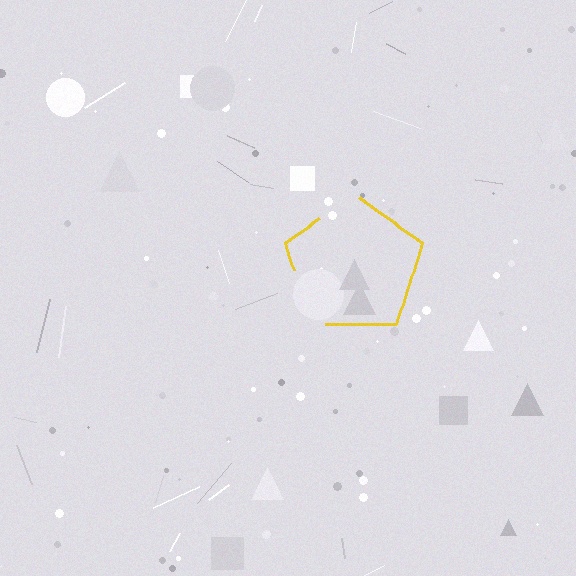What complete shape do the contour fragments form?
The contour fragments form a pentagon.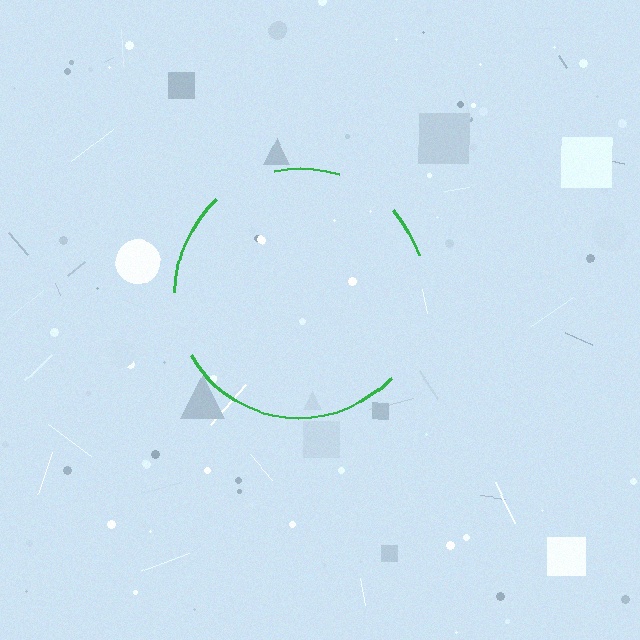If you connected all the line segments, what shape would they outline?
They would outline a circle.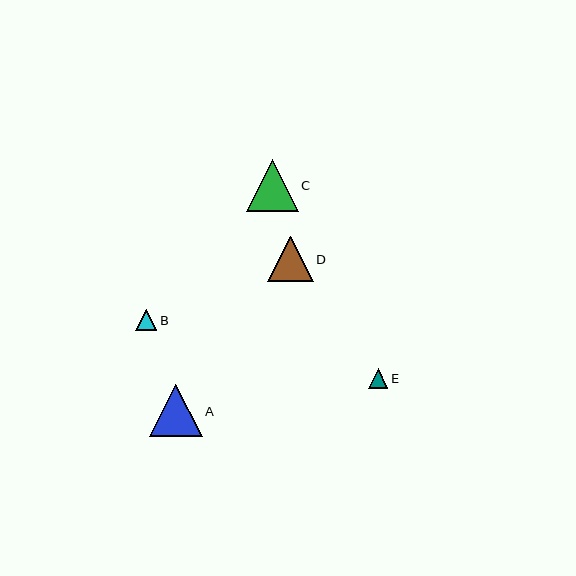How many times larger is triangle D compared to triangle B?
Triangle D is approximately 2.2 times the size of triangle B.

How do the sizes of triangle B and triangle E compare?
Triangle B and triangle E are approximately the same size.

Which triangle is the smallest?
Triangle E is the smallest with a size of approximately 19 pixels.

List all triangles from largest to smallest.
From largest to smallest: A, C, D, B, E.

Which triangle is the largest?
Triangle A is the largest with a size of approximately 53 pixels.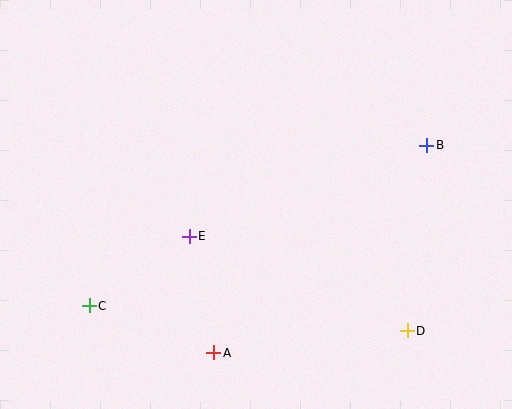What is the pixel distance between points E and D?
The distance between E and D is 238 pixels.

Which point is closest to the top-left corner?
Point E is closest to the top-left corner.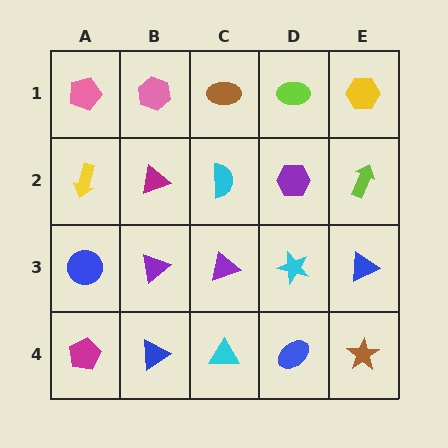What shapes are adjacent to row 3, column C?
A cyan semicircle (row 2, column C), a cyan triangle (row 4, column C), a purple triangle (row 3, column B), a cyan star (row 3, column D).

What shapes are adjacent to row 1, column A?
A yellow arrow (row 2, column A), a pink hexagon (row 1, column B).